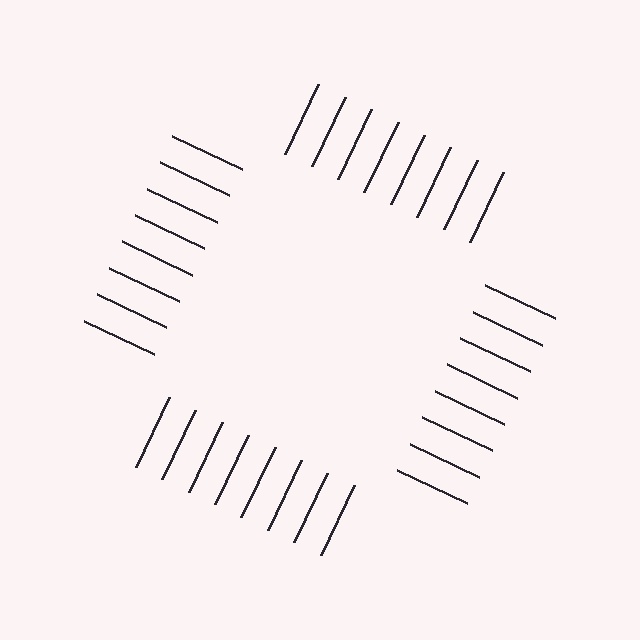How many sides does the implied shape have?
4 sides — the line-ends trace a square.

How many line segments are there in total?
32 — 8 along each of the 4 edges.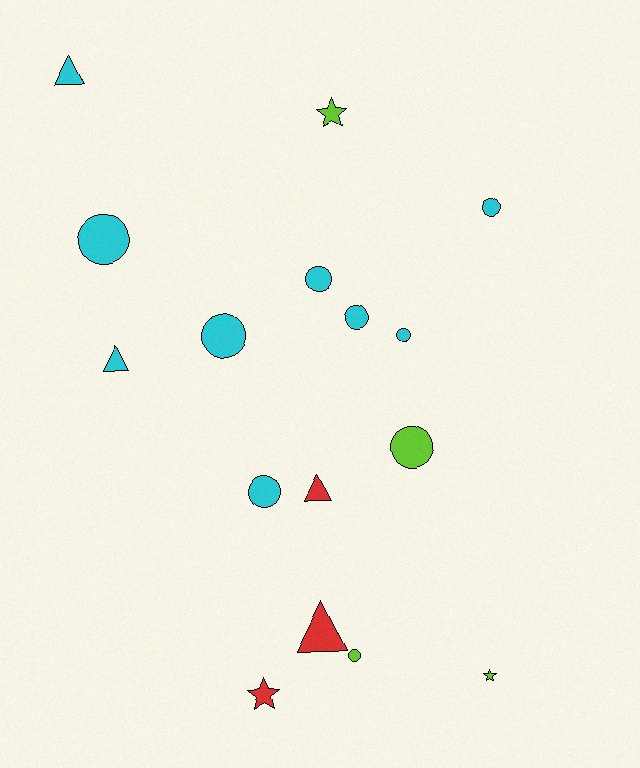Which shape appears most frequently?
Circle, with 9 objects.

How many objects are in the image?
There are 16 objects.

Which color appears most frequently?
Cyan, with 9 objects.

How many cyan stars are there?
There are no cyan stars.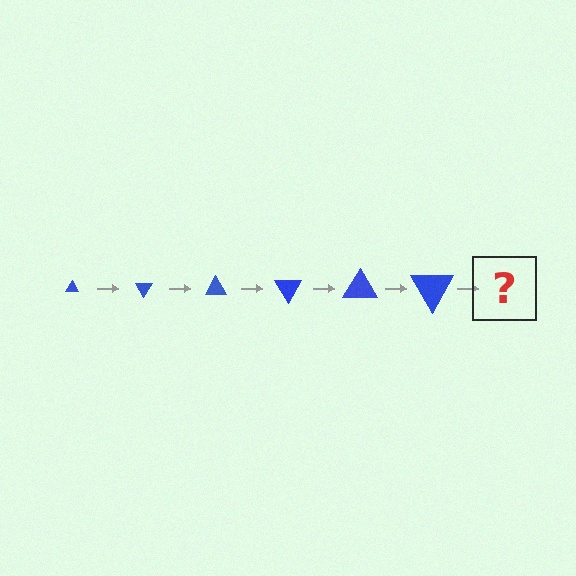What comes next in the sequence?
The next element should be a triangle, larger than the previous one and rotated 360 degrees from the start.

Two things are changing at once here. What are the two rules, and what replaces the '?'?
The two rules are that the triangle grows larger each step and it rotates 60 degrees each step. The '?' should be a triangle, larger than the previous one and rotated 360 degrees from the start.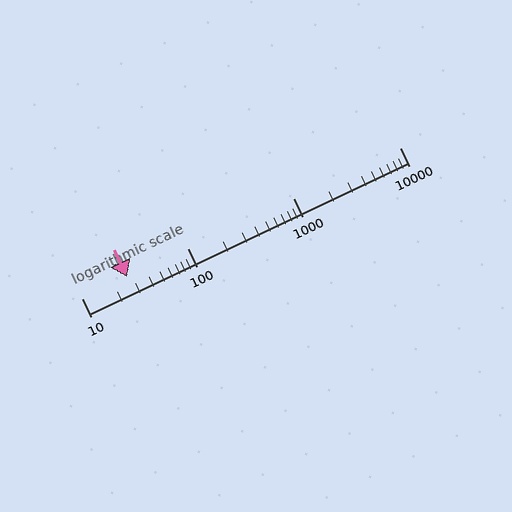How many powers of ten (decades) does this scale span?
The scale spans 3 decades, from 10 to 10000.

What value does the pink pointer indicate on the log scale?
The pointer indicates approximately 27.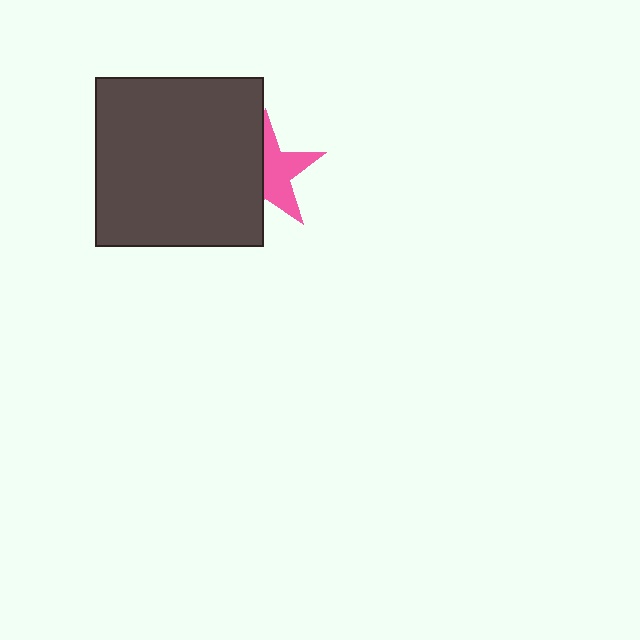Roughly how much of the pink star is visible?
About half of it is visible (roughly 54%).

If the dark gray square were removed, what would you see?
You would see the complete pink star.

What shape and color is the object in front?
The object in front is a dark gray square.